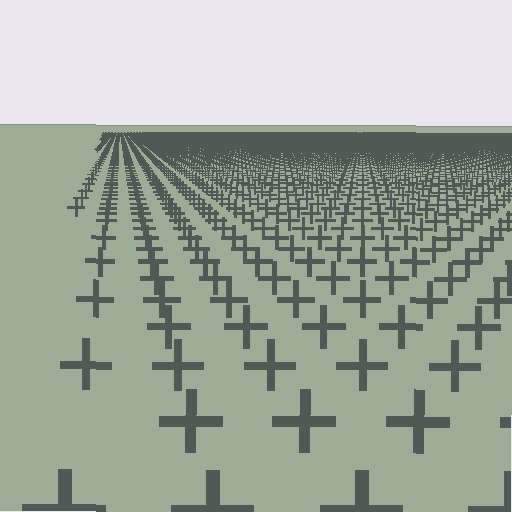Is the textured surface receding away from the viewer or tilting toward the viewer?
The surface is receding away from the viewer. Texture elements get smaller and denser toward the top.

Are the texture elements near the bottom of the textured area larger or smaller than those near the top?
Larger. Near the bottom, elements are closer to the viewer and appear at a bigger on-screen size.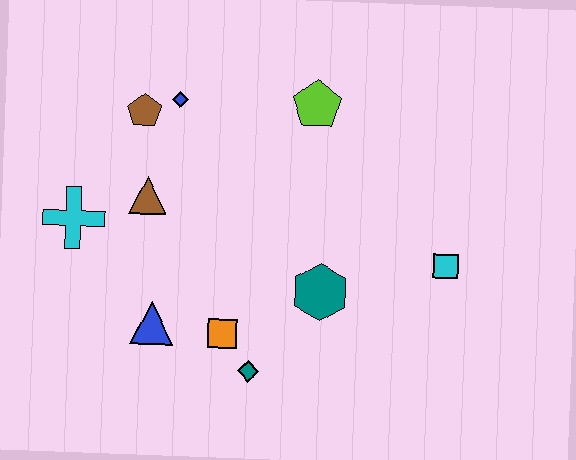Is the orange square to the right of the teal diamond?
No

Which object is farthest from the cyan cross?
The cyan square is farthest from the cyan cross.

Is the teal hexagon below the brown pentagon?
Yes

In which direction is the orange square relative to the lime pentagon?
The orange square is below the lime pentagon.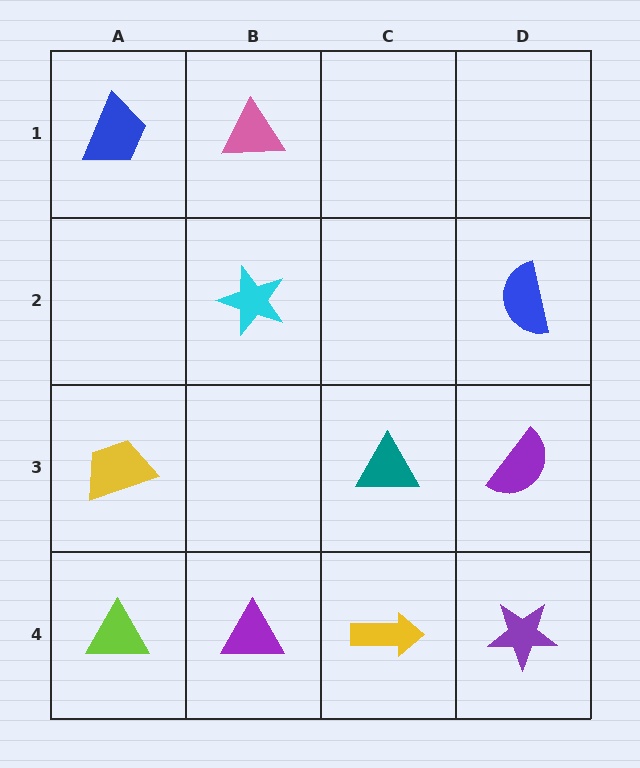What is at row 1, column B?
A pink triangle.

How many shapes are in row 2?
2 shapes.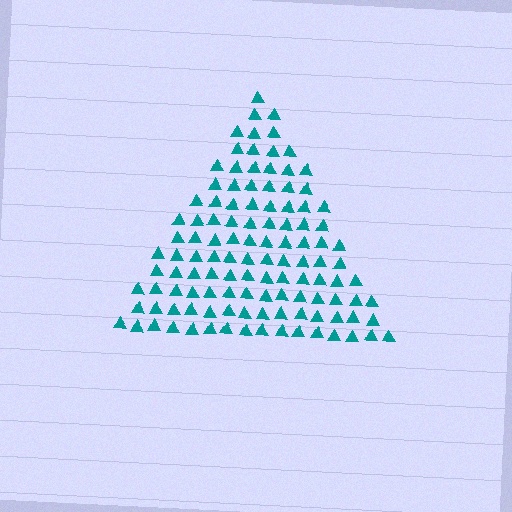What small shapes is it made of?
It is made of small triangles.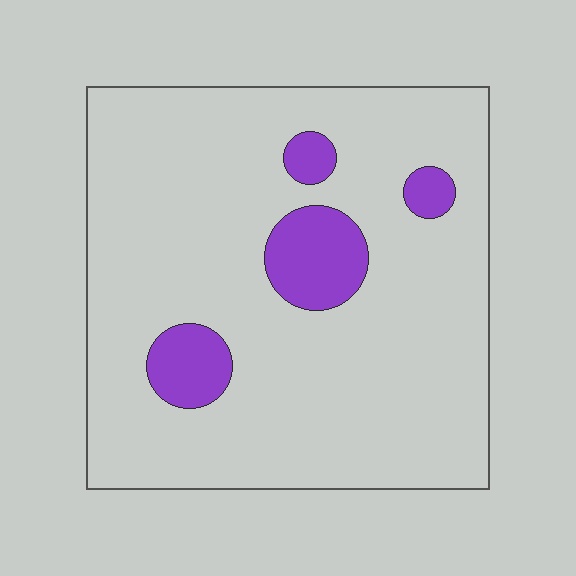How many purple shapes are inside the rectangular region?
4.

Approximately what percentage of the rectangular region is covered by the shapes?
Approximately 10%.